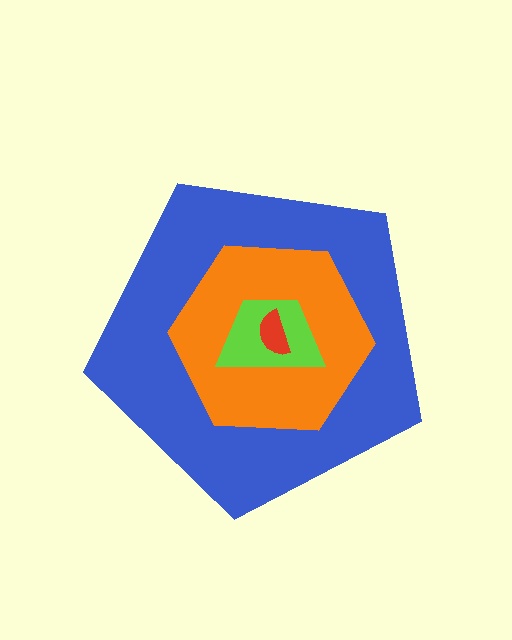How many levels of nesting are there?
4.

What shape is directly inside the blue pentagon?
The orange hexagon.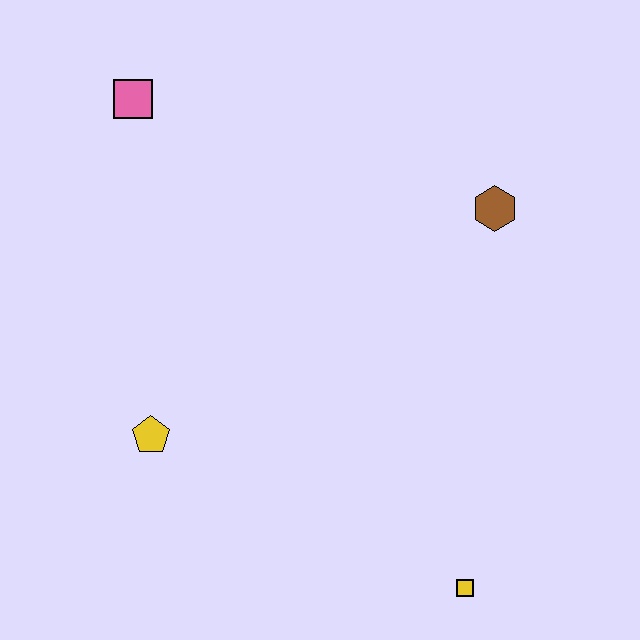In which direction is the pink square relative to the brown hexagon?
The pink square is to the left of the brown hexagon.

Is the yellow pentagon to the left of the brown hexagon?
Yes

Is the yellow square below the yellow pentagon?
Yes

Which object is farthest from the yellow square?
The pink square is farthest from the yellow square.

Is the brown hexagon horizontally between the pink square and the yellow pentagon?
No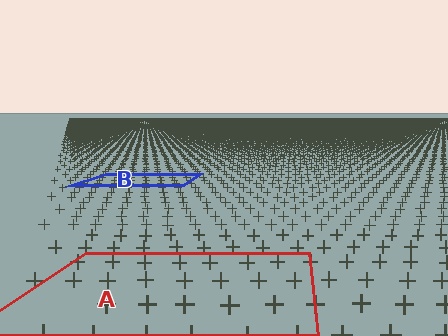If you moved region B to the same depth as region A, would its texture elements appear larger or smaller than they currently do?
They would appear larger. At a closer depth, the same texture elements are projected at a bigger on-screen size.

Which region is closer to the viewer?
Region A is closer. The texture elements there are larger and more spread out.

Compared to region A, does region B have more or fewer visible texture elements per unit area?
Region B has more texture elements per unit area — they are packed more densely because it is farther away.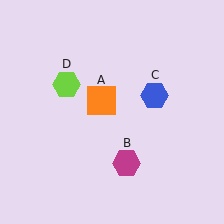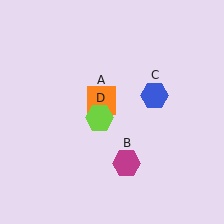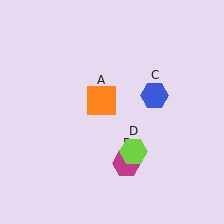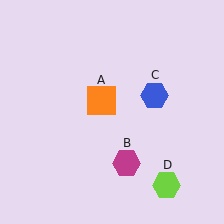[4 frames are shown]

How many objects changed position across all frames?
1 object changed position: lime hexagon (object D).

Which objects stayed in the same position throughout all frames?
Orange square (object A) and magenta hexagon (object B) and blue hexagon (object C) remained stationary.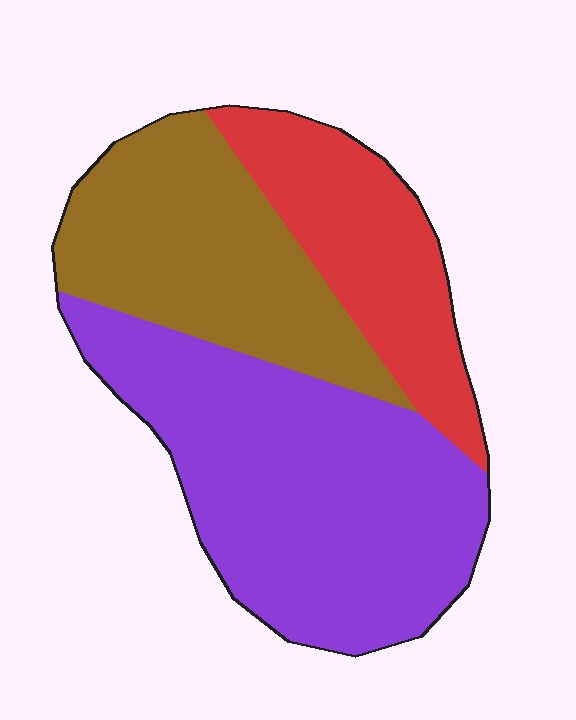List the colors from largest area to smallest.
From largest to smallest: purple, brown, red.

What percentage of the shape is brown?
Brown takes up about one third (1/3) of the shape.